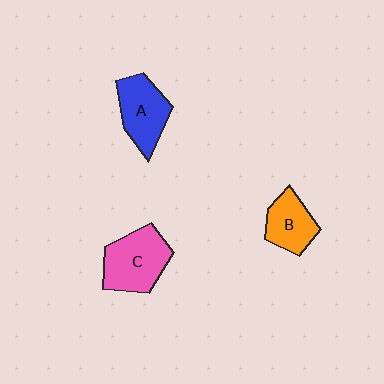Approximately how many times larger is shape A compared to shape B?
Approximately 1.3 times.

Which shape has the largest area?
Shape C (pink).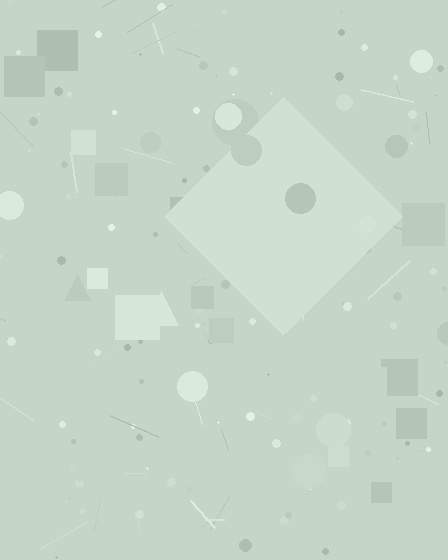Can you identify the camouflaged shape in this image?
The camouflaged shape is a diamond.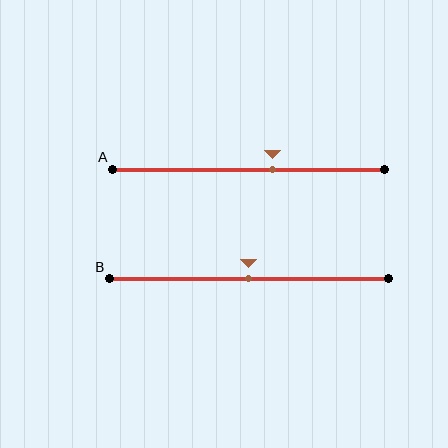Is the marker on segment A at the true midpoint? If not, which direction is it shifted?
No, the marker on segment A is shifted to the right by about 9% of the segment length.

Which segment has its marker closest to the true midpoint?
Segment B has its marker closest to the true midpoint.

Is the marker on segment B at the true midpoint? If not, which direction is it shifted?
Yes, the marker on segment B is at the true midpoint.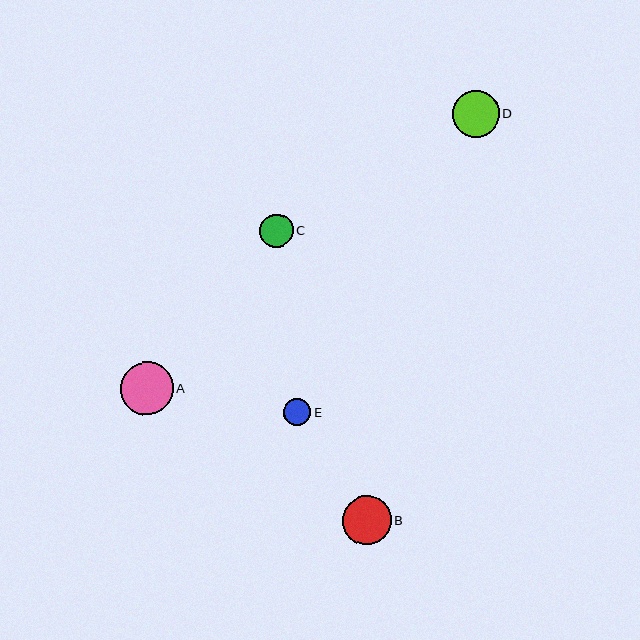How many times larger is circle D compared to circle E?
Circle D is approximately 1.8 times the size of circle E.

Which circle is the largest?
Circle A is the largest with a size of approximately 53 pixels.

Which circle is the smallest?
Circle E is the smallest with a size of approximately 27 pixels.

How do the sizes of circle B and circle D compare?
Circle B and circle D are approximately the same size.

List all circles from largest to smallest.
From largest to smallest: A, B, D, C, E.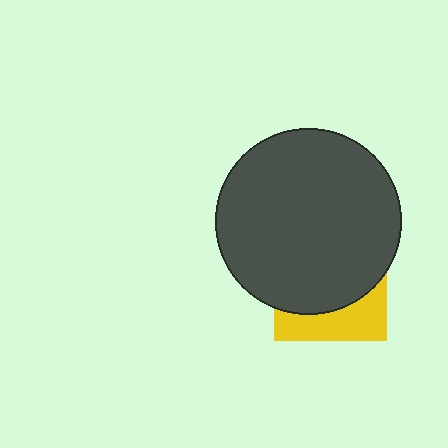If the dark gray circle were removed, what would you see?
You would see the complete yellow square.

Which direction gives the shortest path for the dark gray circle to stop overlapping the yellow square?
Moving up gives the shortest separation.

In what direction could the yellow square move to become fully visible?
The yellow square could move down. That would shift it out from behind the dark gray circle entirely.